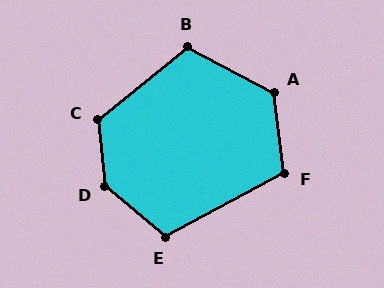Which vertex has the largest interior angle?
D, at approximately 136 degrees.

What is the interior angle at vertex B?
Approximately 113 degrees (obtuse).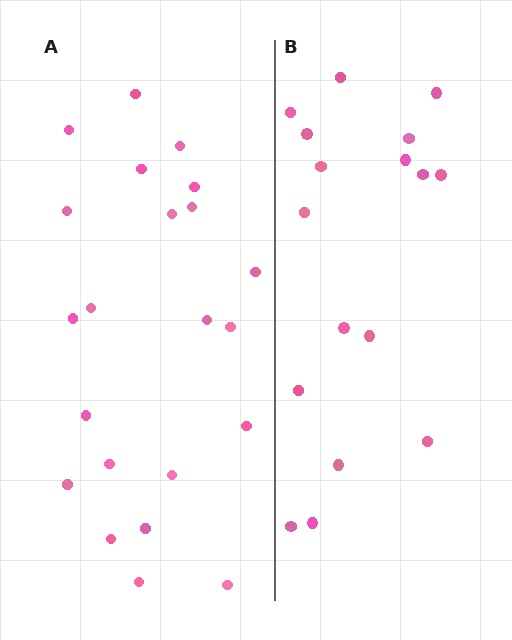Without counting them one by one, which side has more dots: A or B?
Region A (the left region) has more dots.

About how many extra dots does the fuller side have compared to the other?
Region A has about 5 more dots than region B.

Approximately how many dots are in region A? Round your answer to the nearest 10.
About 20 dots. (The exact count is 22, which rounds to 20.)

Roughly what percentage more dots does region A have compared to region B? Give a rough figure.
About 30% more.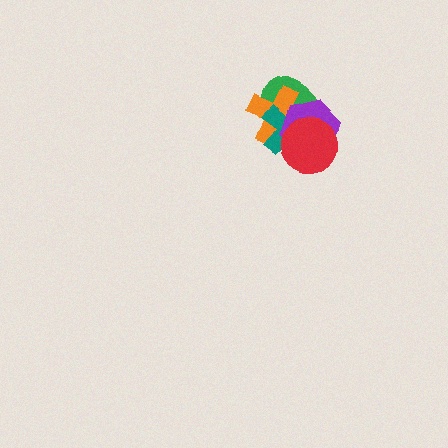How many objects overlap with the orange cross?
4 objects overlap with the orange cross.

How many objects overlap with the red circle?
4 objects overlap with the red circle.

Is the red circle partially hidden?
No, no other shape covers it.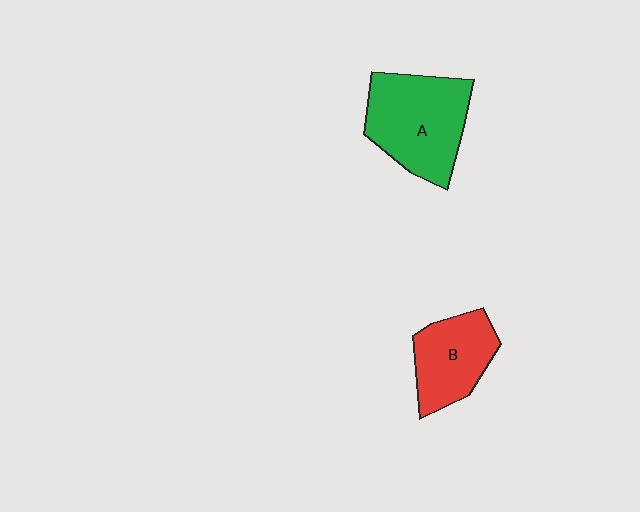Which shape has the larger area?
Shape A (green).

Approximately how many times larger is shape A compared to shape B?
Approximately 1.4 times.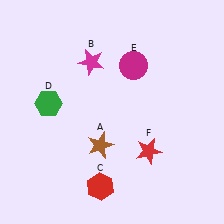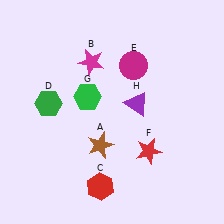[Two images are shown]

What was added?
A green hexagon (G), a purple triangle (H) were added in Image 2.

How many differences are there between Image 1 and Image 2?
There are 2 differences between the two images.